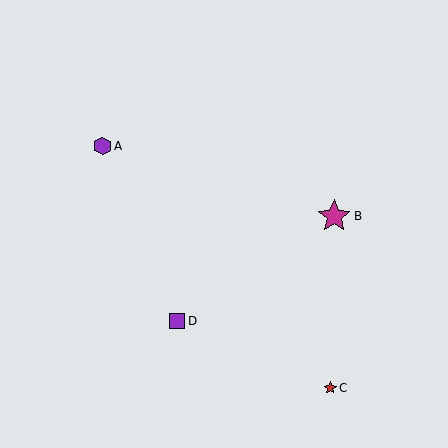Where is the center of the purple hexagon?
The center of the purple hexagon is at (102, 146).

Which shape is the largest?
The magenta star (labeled B) is the largest.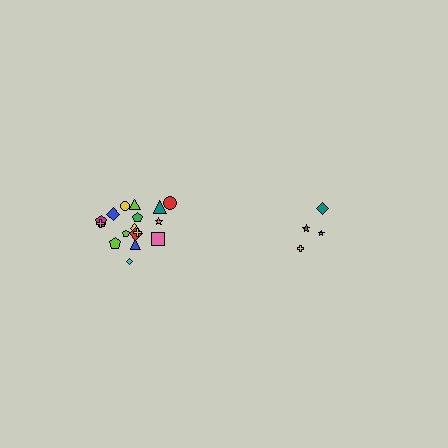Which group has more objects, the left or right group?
The left group.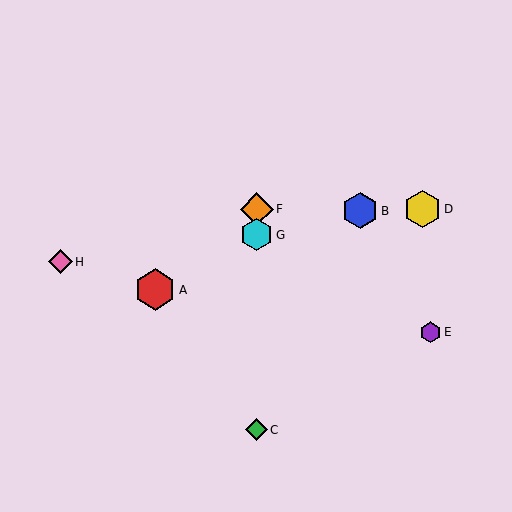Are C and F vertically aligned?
Yes, both are at x≈257.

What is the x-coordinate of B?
Object B is at x≈360.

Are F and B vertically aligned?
No, F is at x≈257 and B is at x≈360.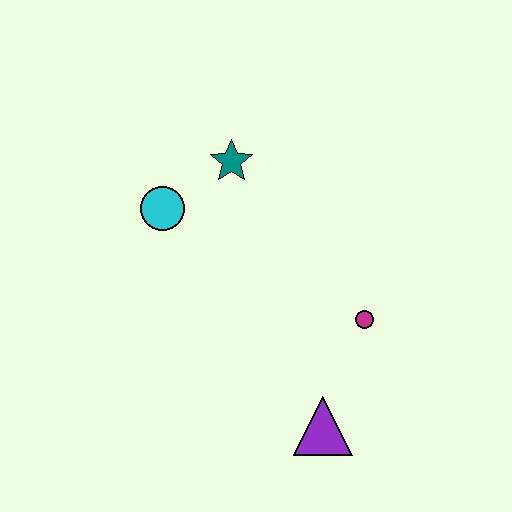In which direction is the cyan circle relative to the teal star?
The cyan circle is to the left of the teal star.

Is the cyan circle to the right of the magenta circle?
No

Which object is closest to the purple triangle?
The magenta circle is closest to the purple triangle.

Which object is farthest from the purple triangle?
The teal star is farthest from the purple triangle.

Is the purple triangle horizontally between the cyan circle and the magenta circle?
Yes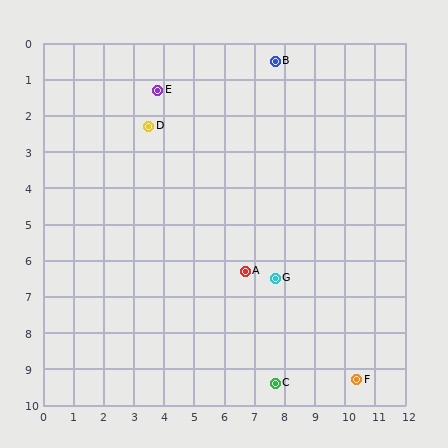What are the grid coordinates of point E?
Point E is at approximately (3.8, 1.3).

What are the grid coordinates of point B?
Point B is at approximately (7.7, 0.5).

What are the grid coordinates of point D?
Point D is at approximately (3.5, 2.3).